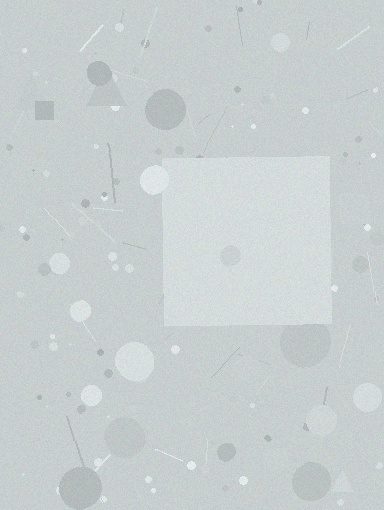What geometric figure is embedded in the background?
A square is embedded in the background.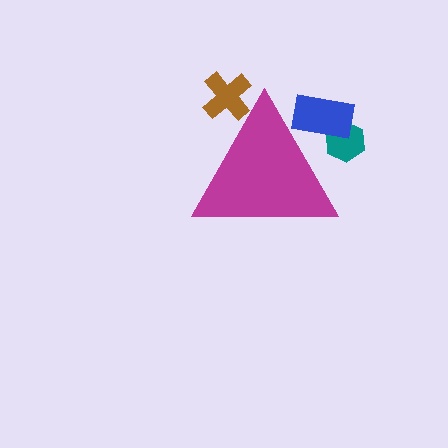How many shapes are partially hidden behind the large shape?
3 shapes are partially hidden.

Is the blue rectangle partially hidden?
Yes, the blue rectangle is partially hidden behind the magenta triangle.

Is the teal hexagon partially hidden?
Yes, the teal hexagon is partially hidden behind the magenta triangle.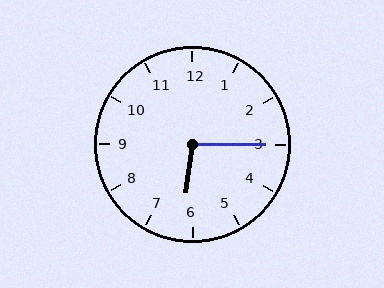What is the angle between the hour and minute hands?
Approximately 98 degrees.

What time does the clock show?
6:15.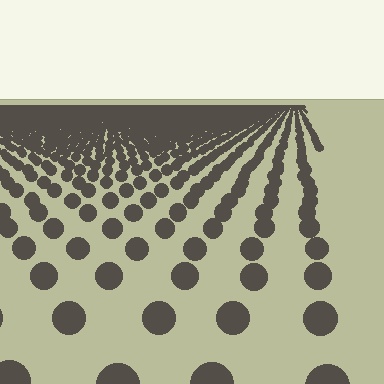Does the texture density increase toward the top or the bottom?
Density increases toward the top.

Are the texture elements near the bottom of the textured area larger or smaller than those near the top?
Larger. Near the bottom, elements are closer to the viewer and appear at a bigger on-screen size.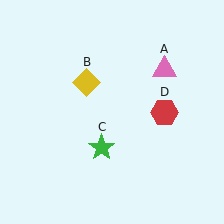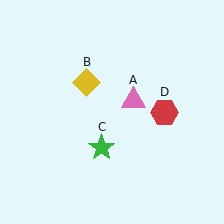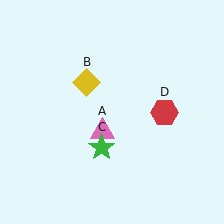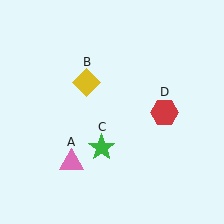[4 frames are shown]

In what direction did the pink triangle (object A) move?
The pink triangle (object A) moved down and to the left.